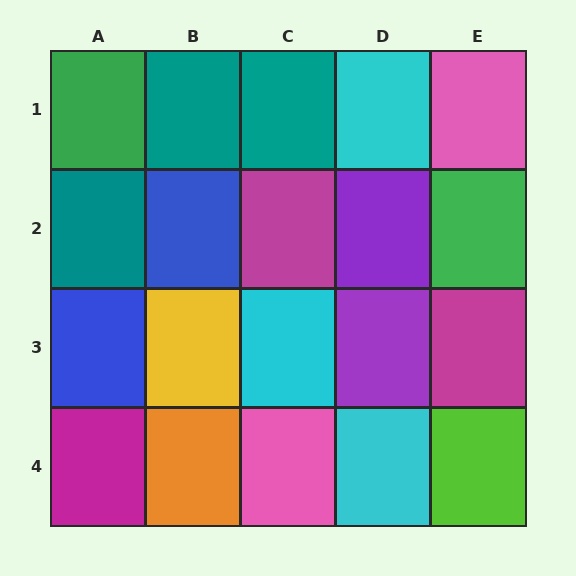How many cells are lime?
1 cell is lime.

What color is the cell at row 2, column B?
Blue.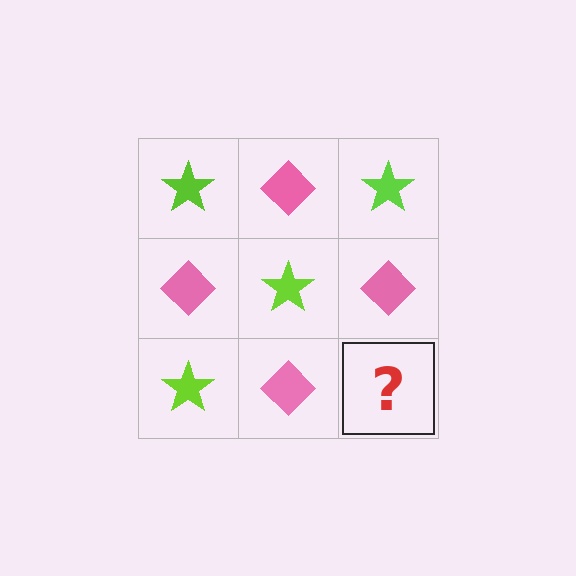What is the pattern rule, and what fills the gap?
The rule is that it alternates lime star and pink diamond in a checkerboard pattern. The gap should be filled with a lime star.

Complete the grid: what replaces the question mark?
The question mark should be replaced with a lime star.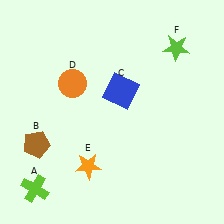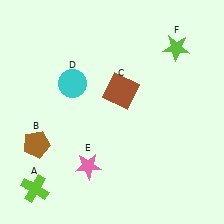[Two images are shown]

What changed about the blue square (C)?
In Image 1, C is blue. In Image 2, it changed to brown.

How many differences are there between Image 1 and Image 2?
There are 3 differences between the two images.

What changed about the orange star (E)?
In Image 1, E is orange. In Image 2, it changed to pink.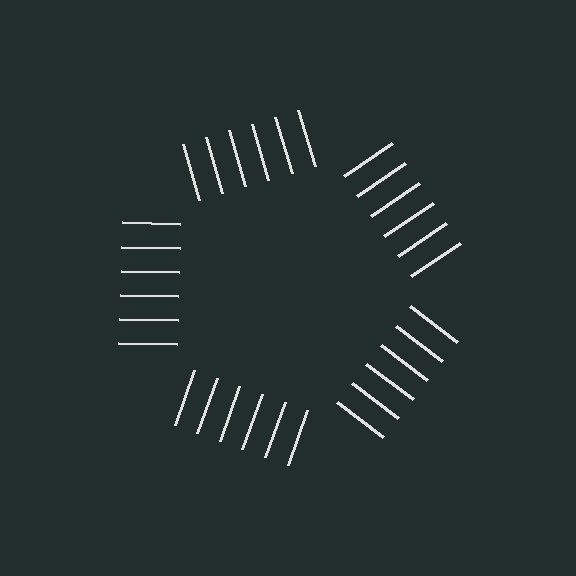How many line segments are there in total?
30 — 6 along each of the 5 edges.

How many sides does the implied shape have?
5 sides — the line-ends trace a pentagon.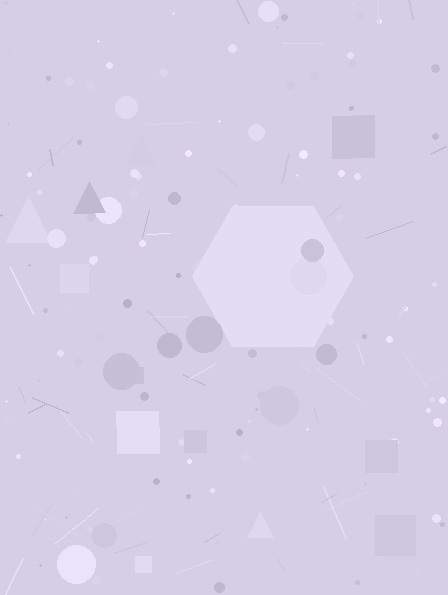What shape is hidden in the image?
A hexagon is hidden in the image.